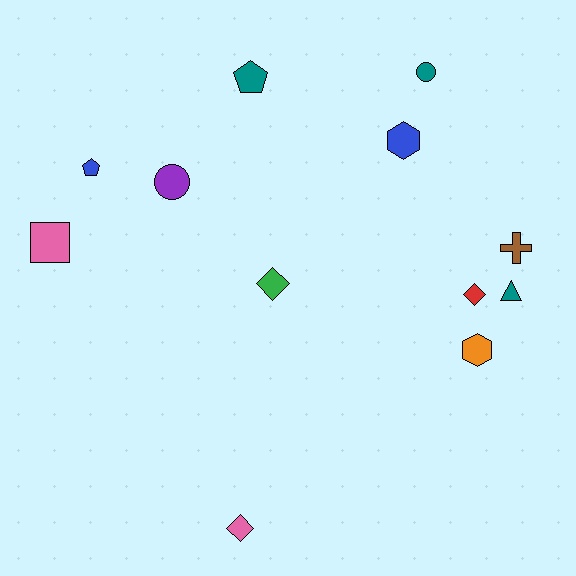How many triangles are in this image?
There is 1 triangle.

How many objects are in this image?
There are 12 objects.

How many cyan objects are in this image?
There are no cyan objects.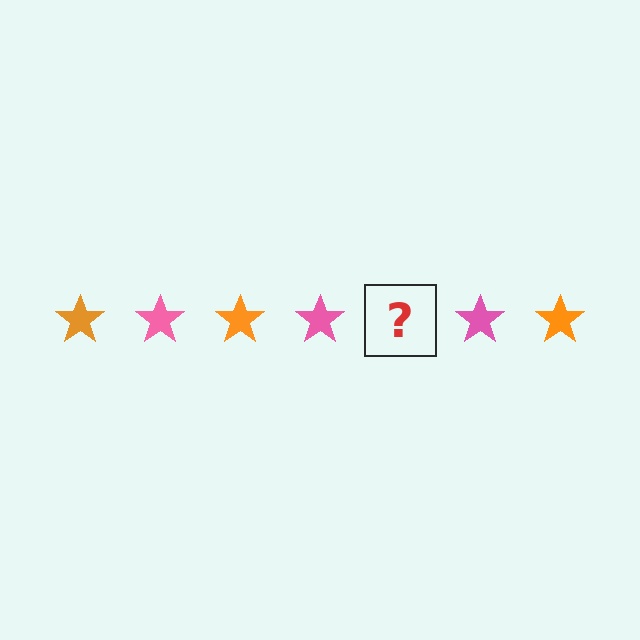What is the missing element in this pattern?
The missing element is an orange star.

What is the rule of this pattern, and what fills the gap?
The rule is that the pattern cycles through orange, pink stars. The gap should be filled with an orange star.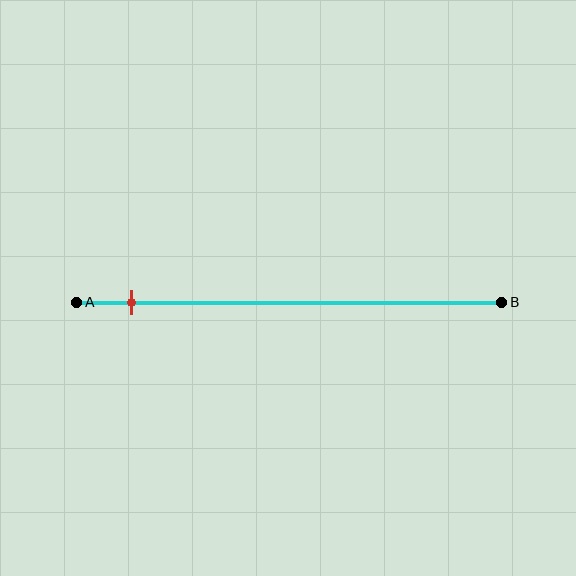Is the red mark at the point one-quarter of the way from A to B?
No, the mark is at about 15% from A, not at the 25% one-quarter point.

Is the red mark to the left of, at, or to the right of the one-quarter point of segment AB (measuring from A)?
The red mark is to the left of the one-quarter point of segment AB.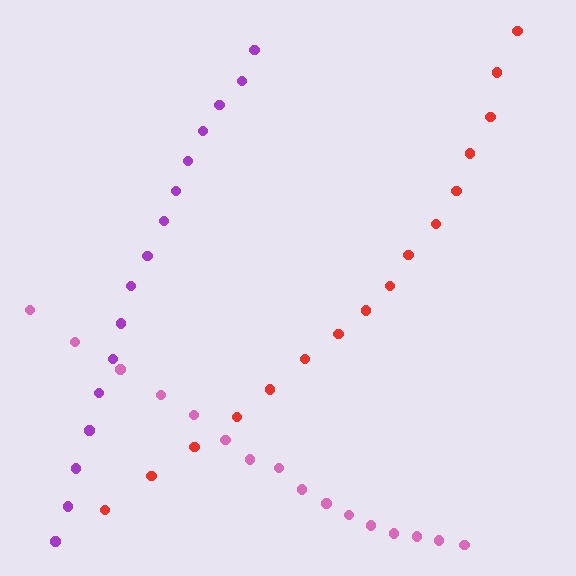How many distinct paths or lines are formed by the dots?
There are 3 distinct paths.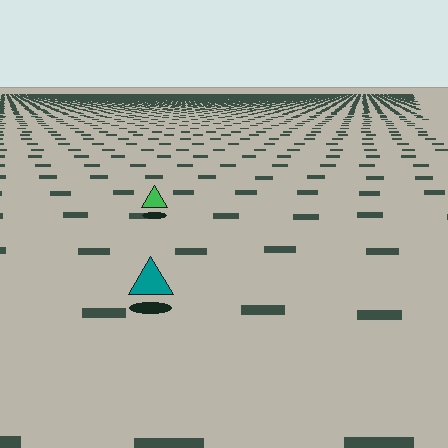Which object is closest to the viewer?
The teal triangle is closest. The texture marks near it are larger and more spread out.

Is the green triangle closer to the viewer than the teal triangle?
No. The teal triangle is closer — you can tell from the texture gradient: the ground texture is coarser near it.